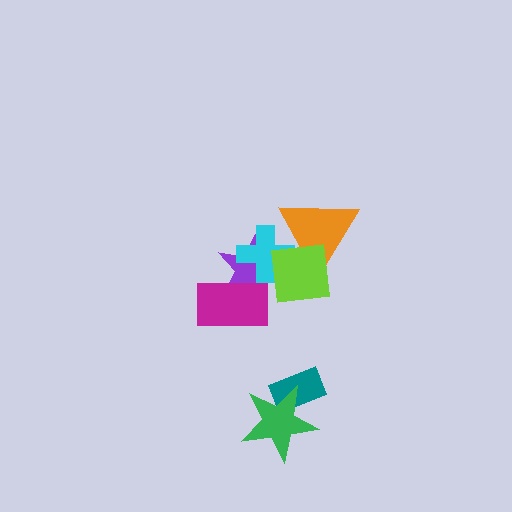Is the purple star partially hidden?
Yes, it is partially covered by another shape.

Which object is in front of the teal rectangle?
The green star is in front of the teal rectangle.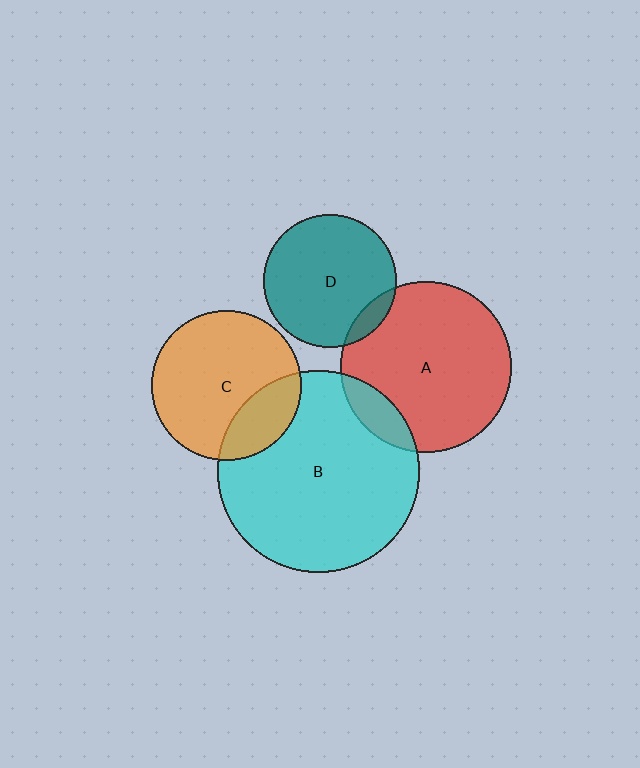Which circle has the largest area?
Circle B (cyan).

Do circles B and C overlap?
Yes.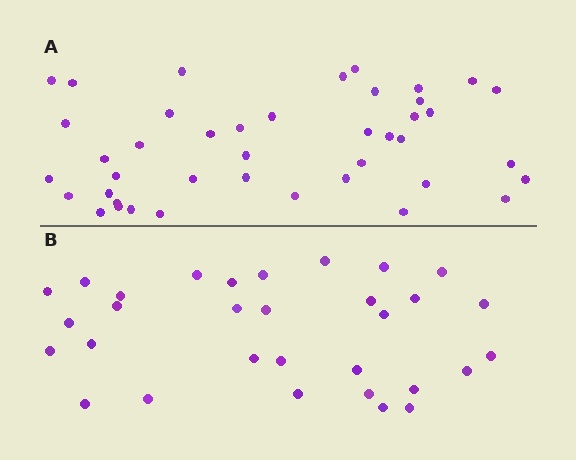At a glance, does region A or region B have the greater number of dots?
Region A (the top region) has more dots.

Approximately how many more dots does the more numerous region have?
Region A has roughly 12 or so more dots than region B.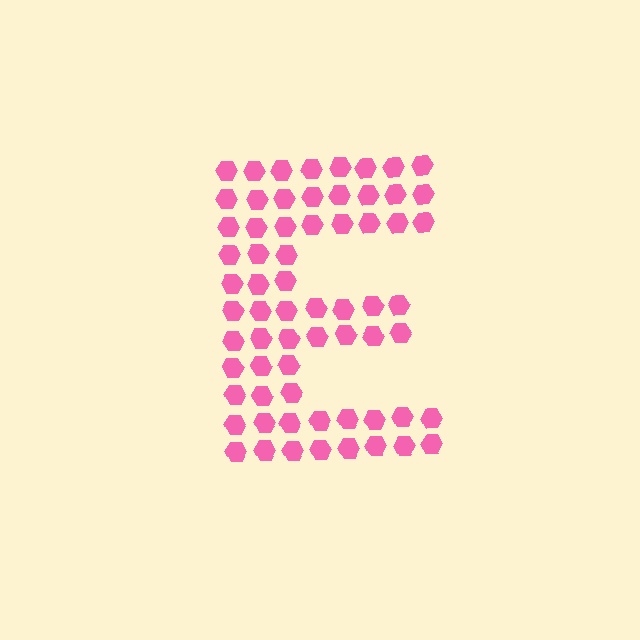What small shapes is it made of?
It is made of small hexagons.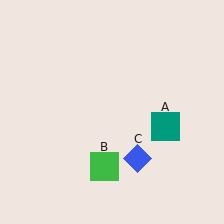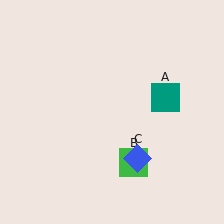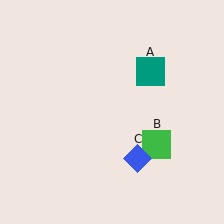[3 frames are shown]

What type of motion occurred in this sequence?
The teal square (object A), green square (object B) rotated counterclockwise around the center of the scene.